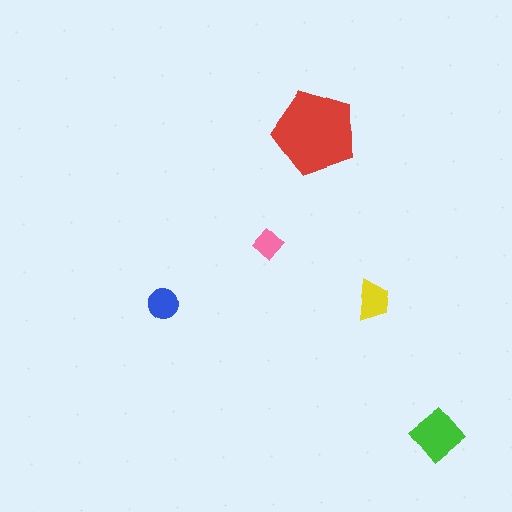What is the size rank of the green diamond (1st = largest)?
2nd.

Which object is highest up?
The red pentagon is topmost.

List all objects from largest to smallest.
The red pentagon, the green diamond, the yellow trapezoid, the blue circle, the pink diamond.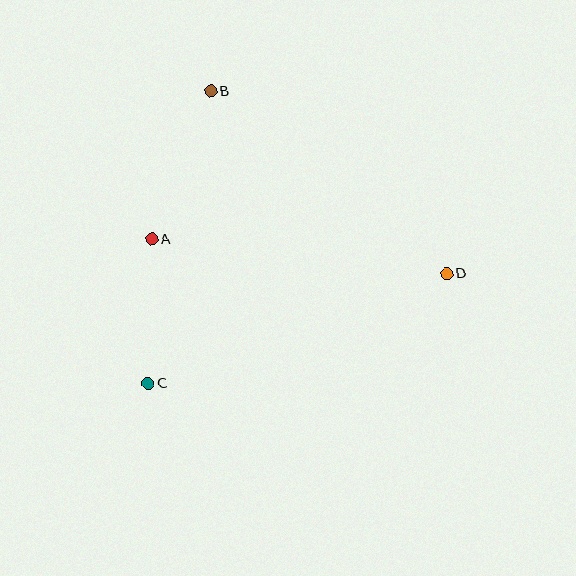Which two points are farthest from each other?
Points C and D are farthest from each other.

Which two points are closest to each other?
Points A and C are closest to each other.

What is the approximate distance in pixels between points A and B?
The distance between A and B is approximately 159 pixels.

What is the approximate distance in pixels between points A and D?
The distance between A and D is approximately 297 pixels.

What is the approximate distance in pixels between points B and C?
The distance between B and C is approximately 299 pixels.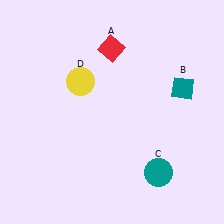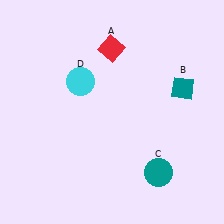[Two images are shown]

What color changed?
The circle (D) changed from yellow in Image 1 to cyan in Image 2.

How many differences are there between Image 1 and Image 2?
There is 1 difference between the two images.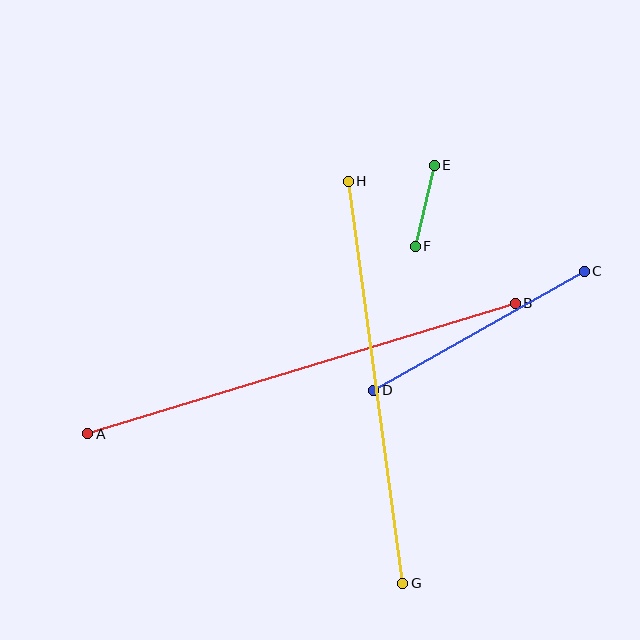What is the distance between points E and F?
The distance is approximately 83 pixels.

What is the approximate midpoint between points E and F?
The midpoint is at approximately (425, 206) pixels.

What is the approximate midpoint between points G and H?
The midpoint is at approximately (375, 382) pixels.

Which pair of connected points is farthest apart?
Points A and B are farthest apart.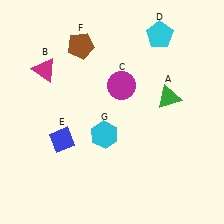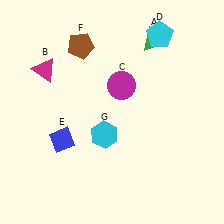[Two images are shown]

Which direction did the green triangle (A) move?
The green triangle (A) moved up.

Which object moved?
The green triangle (A) moved up.